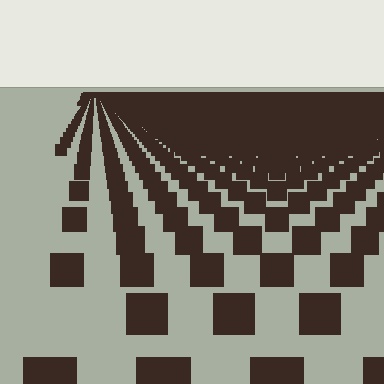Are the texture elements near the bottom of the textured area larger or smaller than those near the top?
Larger. Near the bottom, elements are closer to the viewer and appear at a bigger on-screen size.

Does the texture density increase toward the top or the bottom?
Density increases toward the top.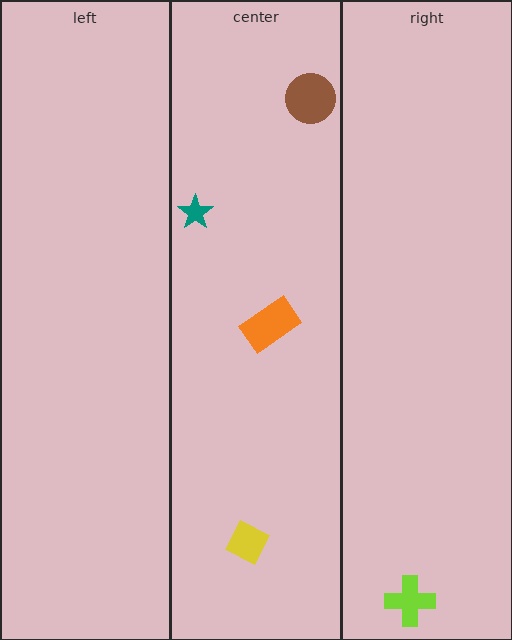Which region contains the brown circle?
The center region.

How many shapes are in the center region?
4.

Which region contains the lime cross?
The right region.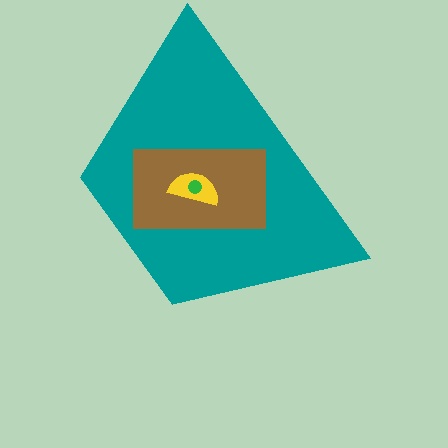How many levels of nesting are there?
4.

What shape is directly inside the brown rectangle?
The yellow semicircle.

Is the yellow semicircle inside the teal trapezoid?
Yes.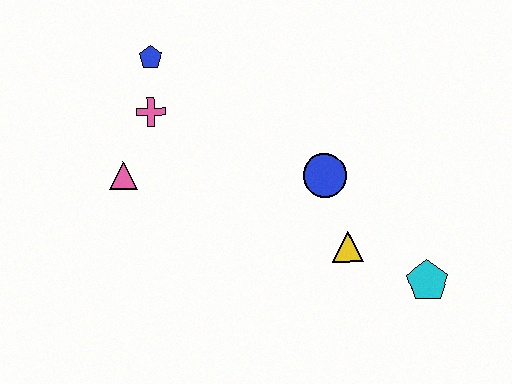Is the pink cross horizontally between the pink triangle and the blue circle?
Yes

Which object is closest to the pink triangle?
The pink cross is closest to the pink triangle.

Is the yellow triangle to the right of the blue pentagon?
Yes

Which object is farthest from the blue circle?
The blue pentagon is farthest from the blue circle.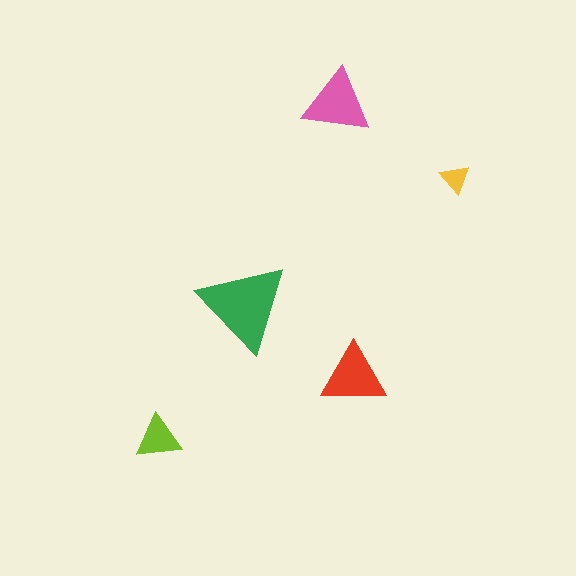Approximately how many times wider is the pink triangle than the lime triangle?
About 1.5 times wider.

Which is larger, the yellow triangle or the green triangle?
The green one.